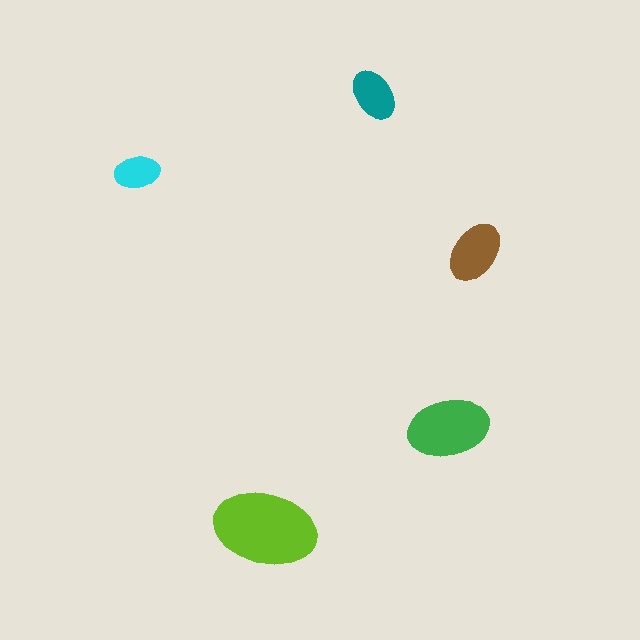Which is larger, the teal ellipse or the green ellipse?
The green one.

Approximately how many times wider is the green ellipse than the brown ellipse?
About 1.5 times wider.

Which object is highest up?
The teal ellipse is topmost.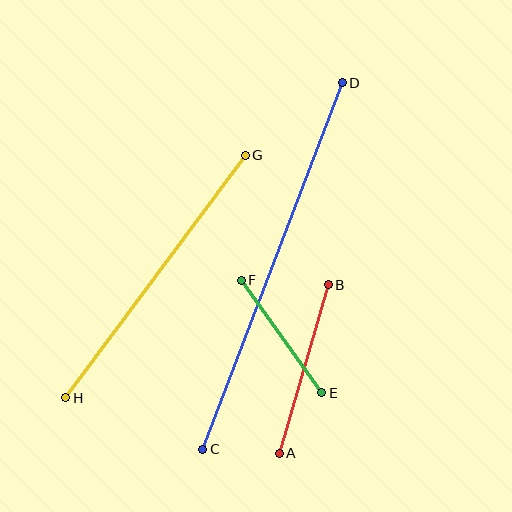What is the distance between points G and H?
The distance is approximately 302 pixels.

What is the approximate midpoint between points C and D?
The midpoint is at approximately (273, 266) pixels.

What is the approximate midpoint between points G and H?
The midpoint is at approximately (155, 277) pixels.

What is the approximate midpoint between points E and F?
The midpoint is at approximately (282, 337) pixels.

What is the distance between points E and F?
The distance is approximately 139 pixels.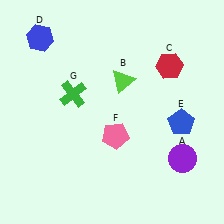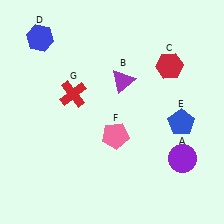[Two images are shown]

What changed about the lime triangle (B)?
In Image 1, B is lime. In Image 2, it changed to purple.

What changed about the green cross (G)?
In Image 1, G is green. In Image 2, it changed to red.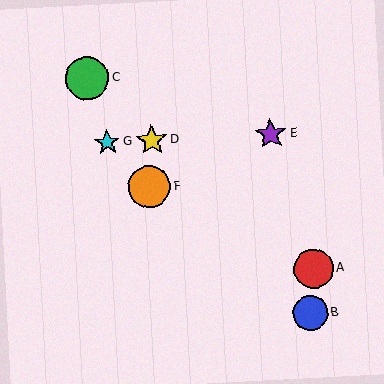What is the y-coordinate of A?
Object A is at y≈269.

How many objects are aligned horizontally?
3 objects (D, E, G) are aligned horizontally.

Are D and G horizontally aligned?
Yes, both are at y≈140.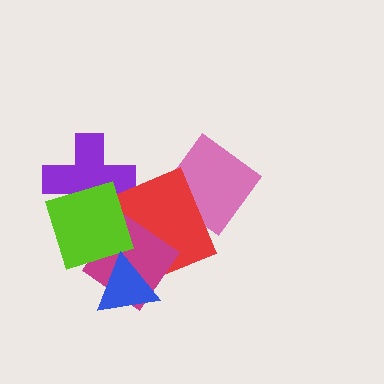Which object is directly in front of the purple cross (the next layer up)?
The red square is directly in front of the purple cross.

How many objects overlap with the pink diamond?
1 object overlaps with the pink diamond.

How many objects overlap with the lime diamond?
4 objects overlap with the lime diamond.